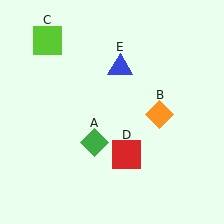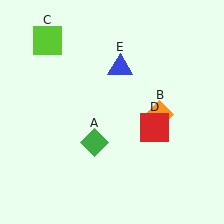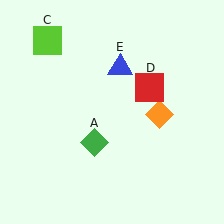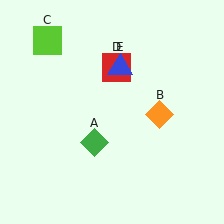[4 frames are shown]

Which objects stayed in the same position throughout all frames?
Green diamond (object A) and orange diamond (object B) and lime square (object C) and blue triangle (object E) remained stationary.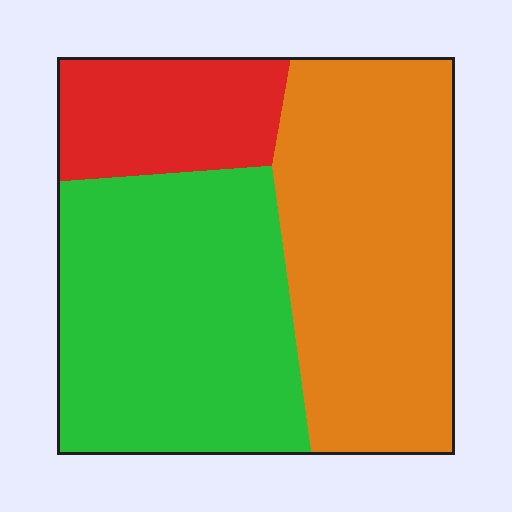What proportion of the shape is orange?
Orange takes up about two fifths (2/5) of the shape.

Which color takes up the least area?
Red, at roughly 15%.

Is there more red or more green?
Green.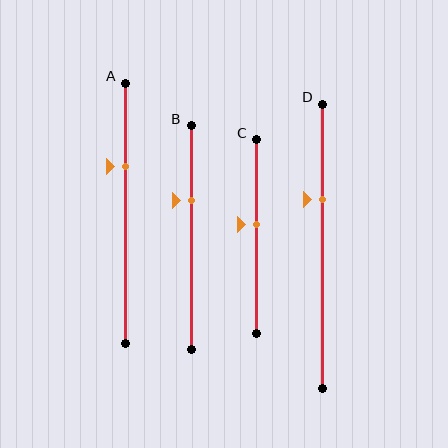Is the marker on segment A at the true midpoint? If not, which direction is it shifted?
No, the marker on segment A is shifted upward by about 18% of the segment length.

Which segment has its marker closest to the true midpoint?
Segment C has its marker closest to the true midpoint.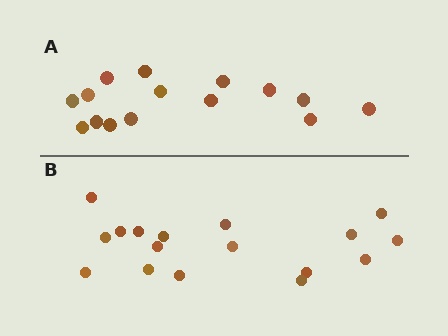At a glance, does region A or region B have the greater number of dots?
Region B (the bottom region) has more dots.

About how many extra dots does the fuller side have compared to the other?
Region B has just a few more — roughly 2 or 3 more dots than region A.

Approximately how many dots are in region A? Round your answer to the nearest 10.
About 20 dots. (The exact count is 15, which rounds to 20.)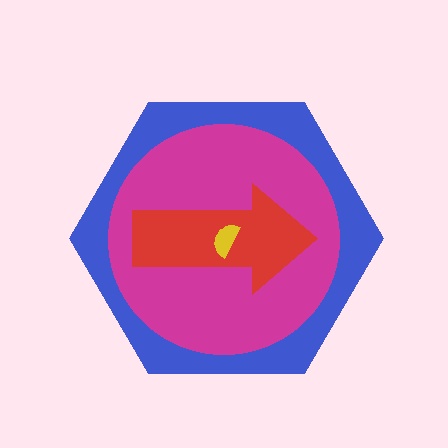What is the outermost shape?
The blue hexagon.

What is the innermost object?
The yellow semicircle.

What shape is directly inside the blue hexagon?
The magenta circle.